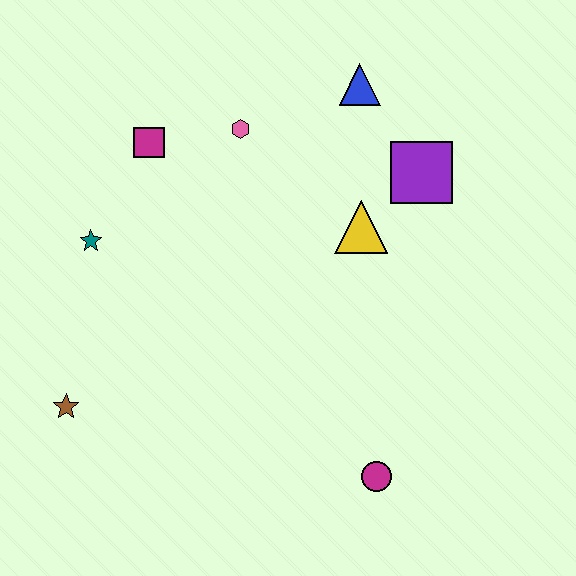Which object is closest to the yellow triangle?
The purple square is closest to the yellow triangle.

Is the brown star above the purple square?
No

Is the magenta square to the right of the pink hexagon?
No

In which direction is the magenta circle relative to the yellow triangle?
The magenta circle is below the yellow triangle.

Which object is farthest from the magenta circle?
The magenta square is farthest from the magenta circle.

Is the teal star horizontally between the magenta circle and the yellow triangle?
No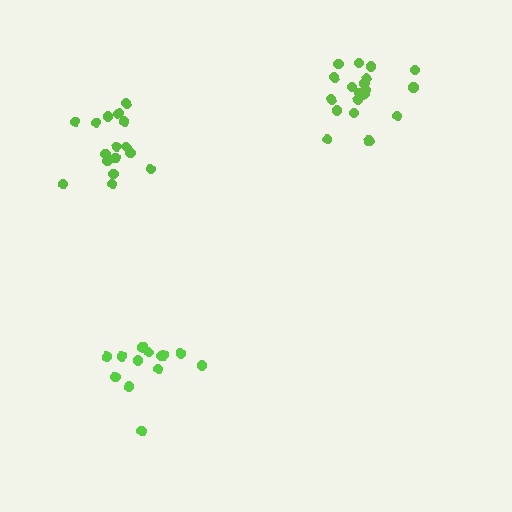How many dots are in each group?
Group 1: 16 dots, Group 2: 13 dots, Group 3: 19 dots (48 total).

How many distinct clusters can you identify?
There are 3 distinct clusters.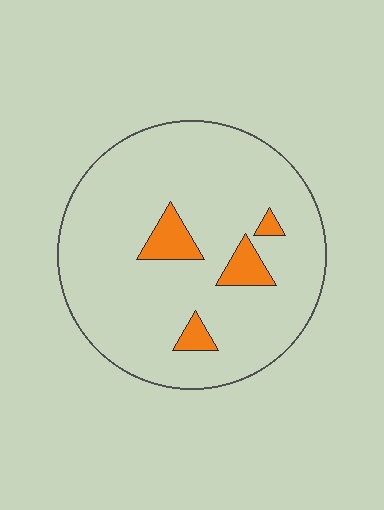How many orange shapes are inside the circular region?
4.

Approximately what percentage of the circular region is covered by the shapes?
Approximately 10%.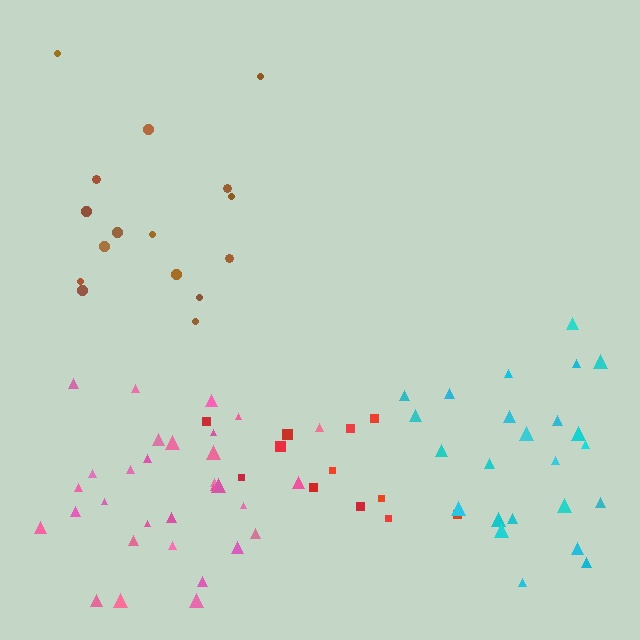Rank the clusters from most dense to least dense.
pink, cyan, red, brown.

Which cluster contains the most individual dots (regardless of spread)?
Pink (31).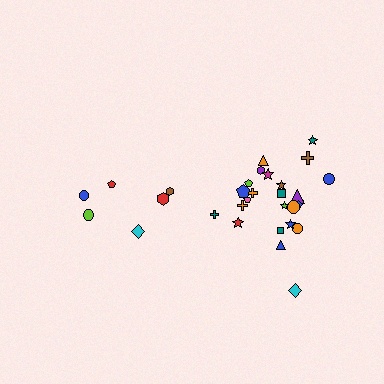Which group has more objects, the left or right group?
The right group.